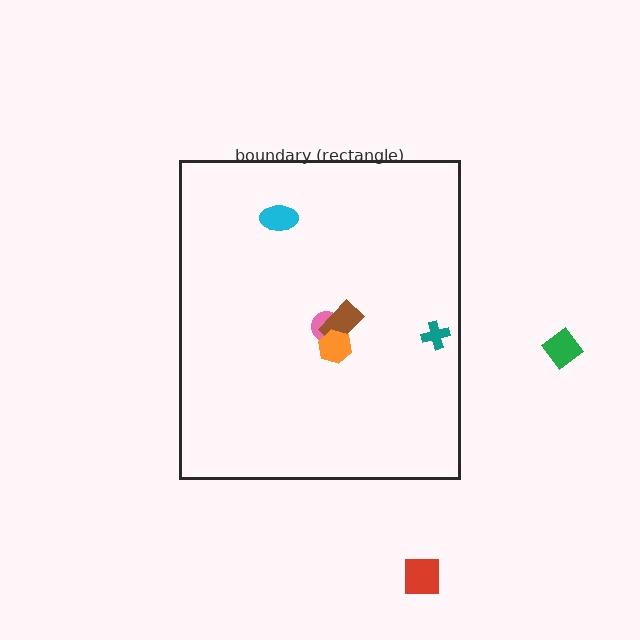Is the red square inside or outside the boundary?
Outside.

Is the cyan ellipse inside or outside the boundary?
Inside.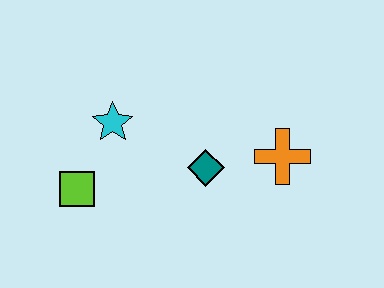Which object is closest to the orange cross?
The teal diamond is closest to the orange cross.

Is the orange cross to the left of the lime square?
No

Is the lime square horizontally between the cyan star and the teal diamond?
No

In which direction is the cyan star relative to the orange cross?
The cyan star is to the left of the orange cross.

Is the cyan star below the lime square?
No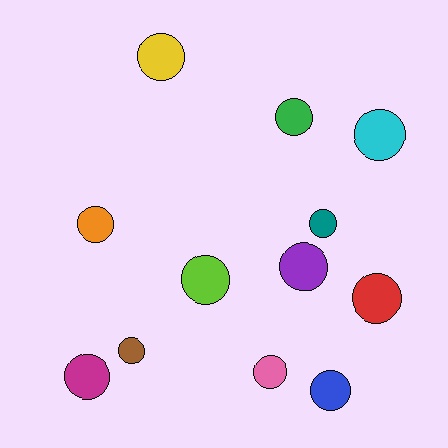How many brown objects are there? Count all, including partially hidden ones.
There is 1 brown object.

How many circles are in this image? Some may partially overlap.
There are 12 circles.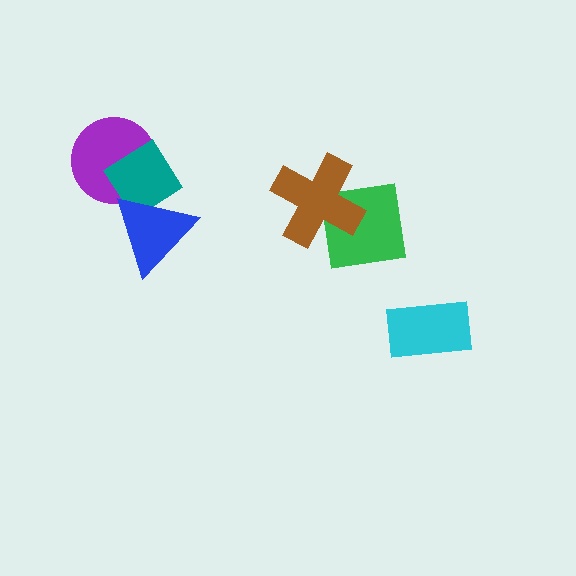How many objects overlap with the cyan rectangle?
0 objects overlap with the cyan rectangle.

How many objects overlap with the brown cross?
1 object overlaps with the brown cross.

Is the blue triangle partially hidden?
No, no other shape covers it.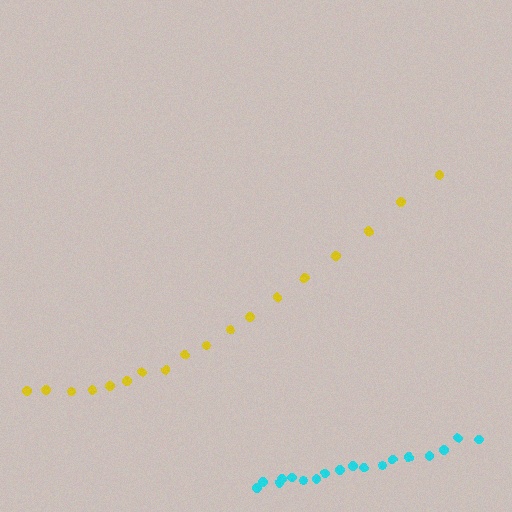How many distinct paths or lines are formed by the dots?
There are 2 distinct paths.